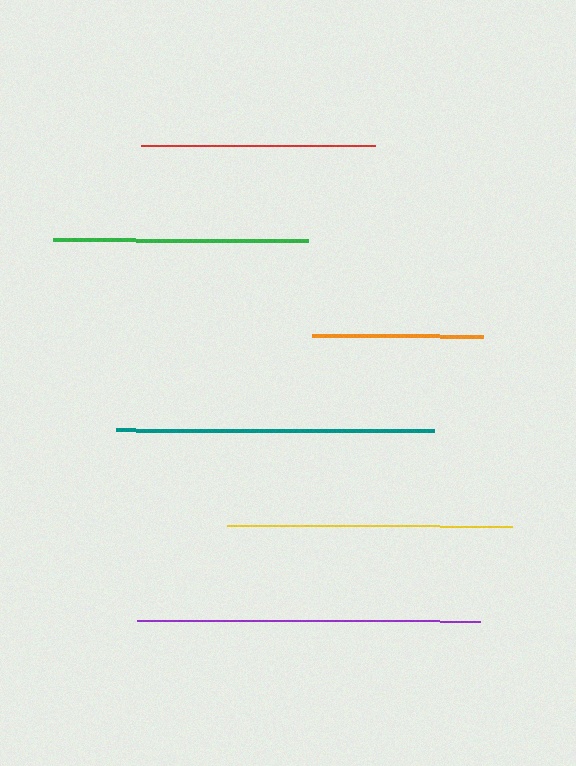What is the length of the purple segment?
The purple segment is approximately 343 pixels long.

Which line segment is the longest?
The purple line is the longest at approximately 343 pixels.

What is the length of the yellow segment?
The yellow segment is approximately 285 pixels long.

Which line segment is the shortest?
The orange line is the shortest at approximately 171 pixels.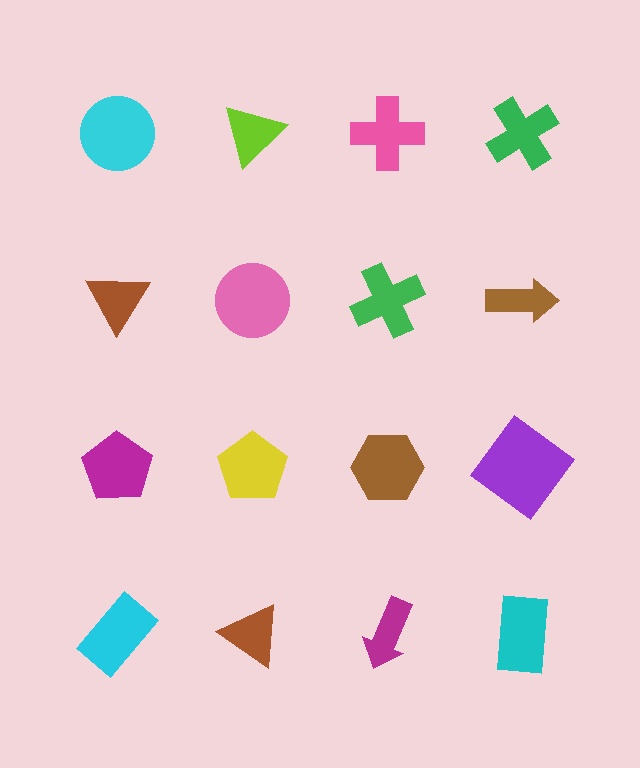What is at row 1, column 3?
A pink cross.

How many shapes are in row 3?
4 shapes.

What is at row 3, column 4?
A purple diamond.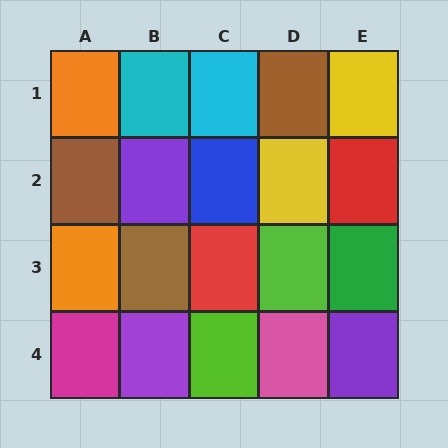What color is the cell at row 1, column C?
Cyan.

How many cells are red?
2 cells are red.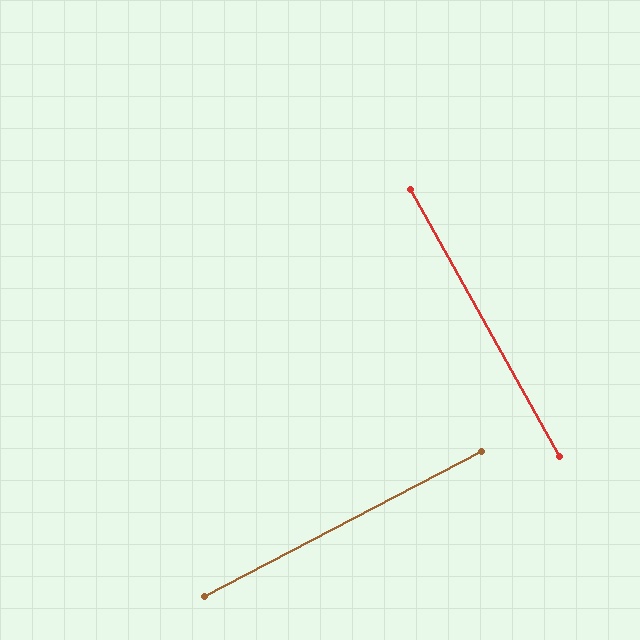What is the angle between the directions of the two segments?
Approximately 88 degrees.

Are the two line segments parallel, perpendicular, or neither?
Perpendicular — they meet at approximately 88°.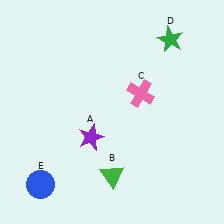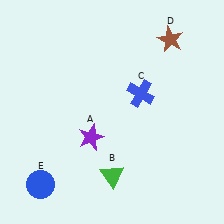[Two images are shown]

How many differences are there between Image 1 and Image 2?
There are 2 differences between the two images.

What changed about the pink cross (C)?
In Image 1, C is pink. In Image 2, it changed to blue.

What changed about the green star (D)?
In Image 1, D is green. In Image 2, it changed to brown.